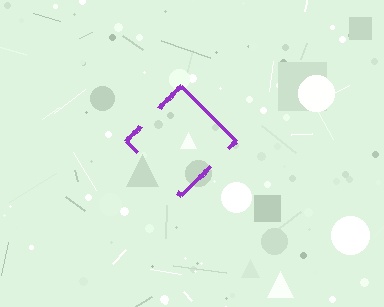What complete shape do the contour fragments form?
The contour fragments form a diamond.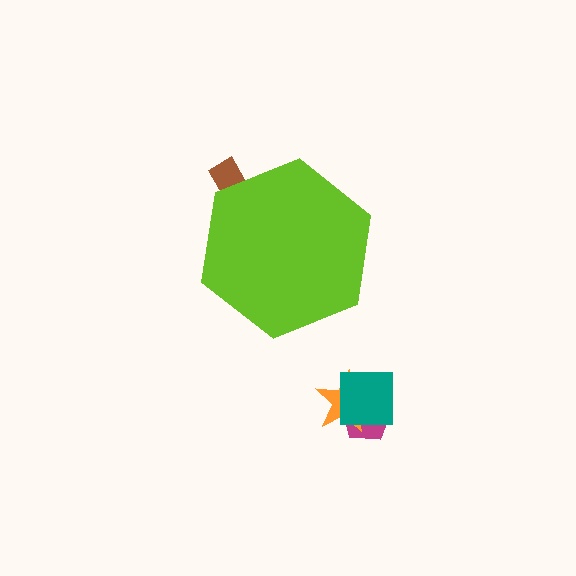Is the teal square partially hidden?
No, the teal square is fully visible.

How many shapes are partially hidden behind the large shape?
1 shape is partially hidden.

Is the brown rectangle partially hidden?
Yes, the brown rectangle is partially hidden behind the lime hexagon.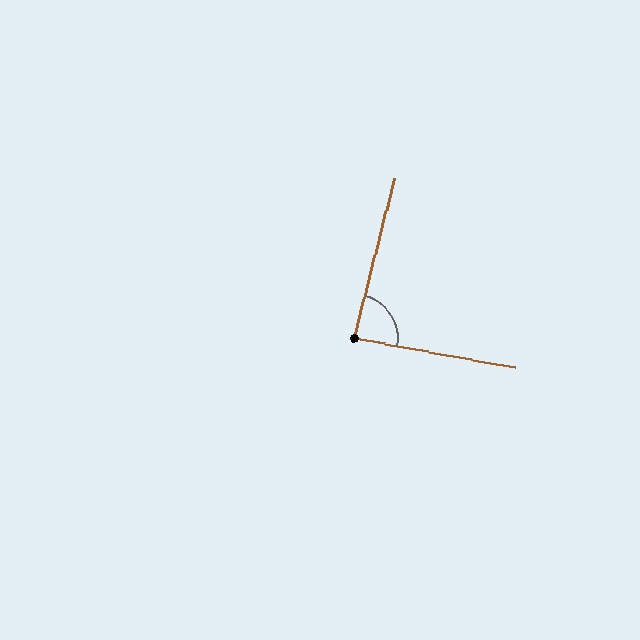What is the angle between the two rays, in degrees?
Approximately 86 degrees.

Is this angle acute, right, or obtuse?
It is approximately a right angle.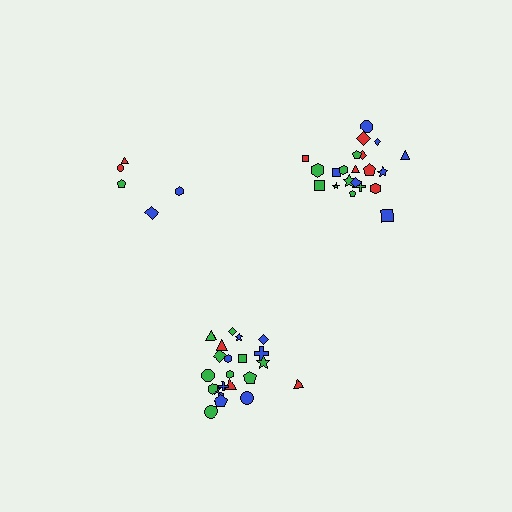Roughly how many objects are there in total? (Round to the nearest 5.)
Roughly 50 objects in total.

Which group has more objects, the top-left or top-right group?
The top-right group.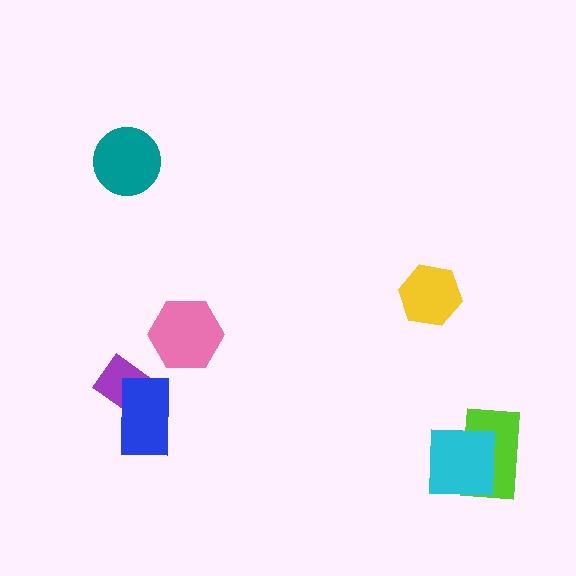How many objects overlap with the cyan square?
1 object overlaps with the cyan square.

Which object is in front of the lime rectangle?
The cyan square is in front of the lime rectangle.